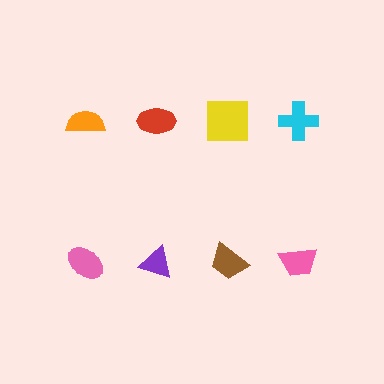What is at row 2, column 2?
A purple triangle.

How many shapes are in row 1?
4 shapes.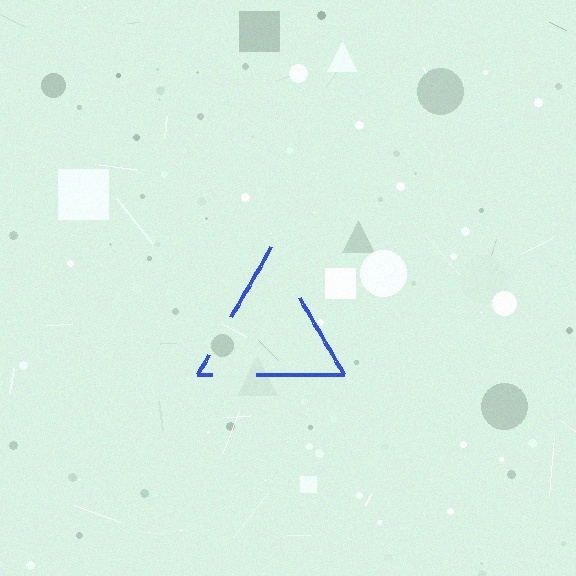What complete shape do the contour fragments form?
The contour fragments form a triangle.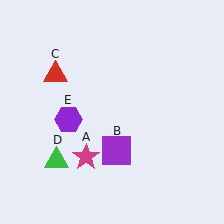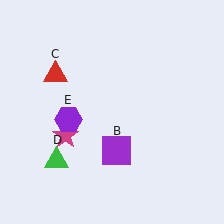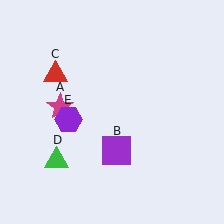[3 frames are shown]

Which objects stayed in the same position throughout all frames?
Purple square (object B) and red triangle (object C) and green triangle (object D) and purple hexagon (object E) remained stationary.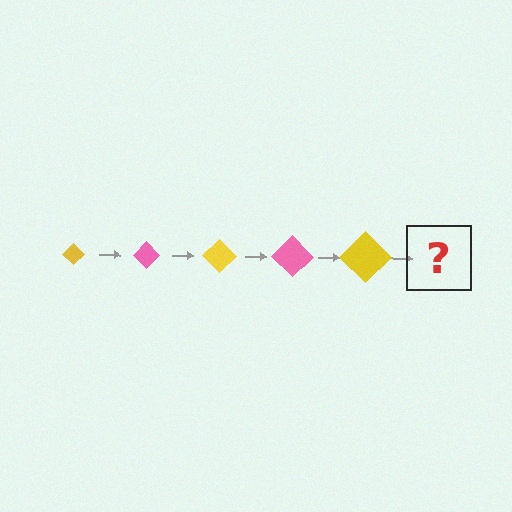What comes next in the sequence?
The next element should be a pink diamond, larger than the previous one.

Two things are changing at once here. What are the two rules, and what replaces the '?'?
The two rules are that the diamond grows larger each step and the color cycles through yellow and pink. The '?' should be a pink diamond, larger than the previous one.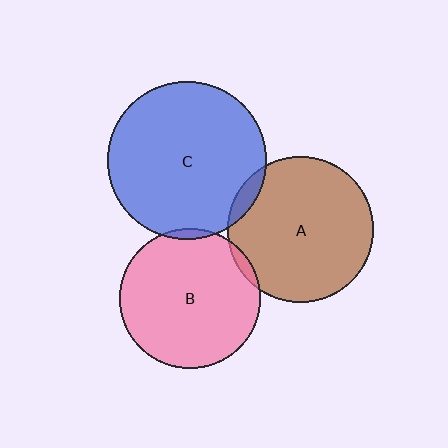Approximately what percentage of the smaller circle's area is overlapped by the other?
Approximately 5%.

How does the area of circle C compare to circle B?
Approximately 1.3 times.